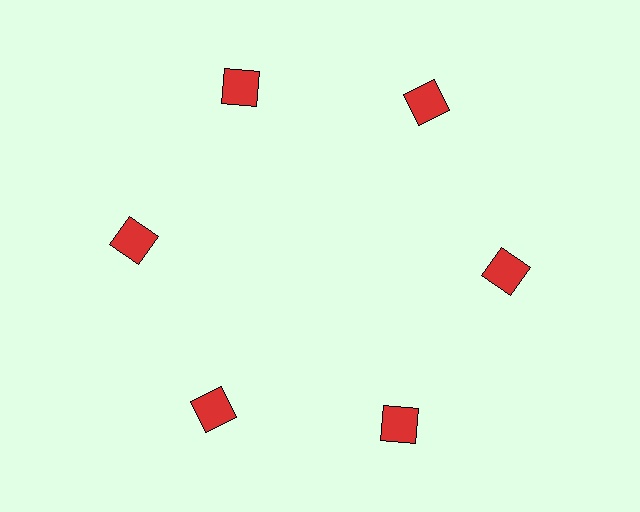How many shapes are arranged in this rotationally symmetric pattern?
There are 6 shapes, arranged in 6 groups of 1.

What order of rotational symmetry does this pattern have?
This pattern has 6-fold rotational symmetry.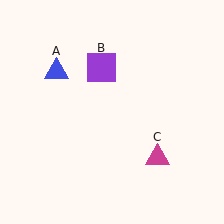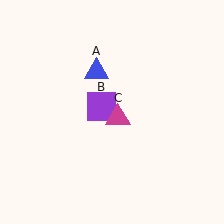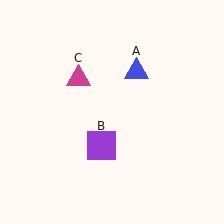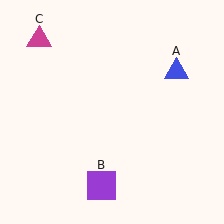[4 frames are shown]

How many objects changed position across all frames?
3 objects changed position: blue triangle (object A), purple square (object B), magenta triangle (object C).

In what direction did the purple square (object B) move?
The purple square (object B) moved down.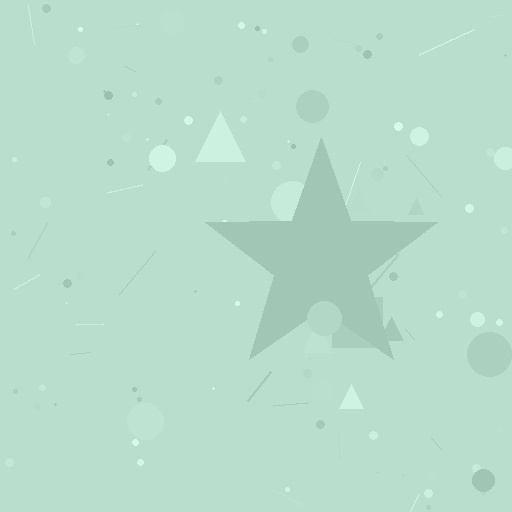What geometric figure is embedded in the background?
A star is embedded in the background.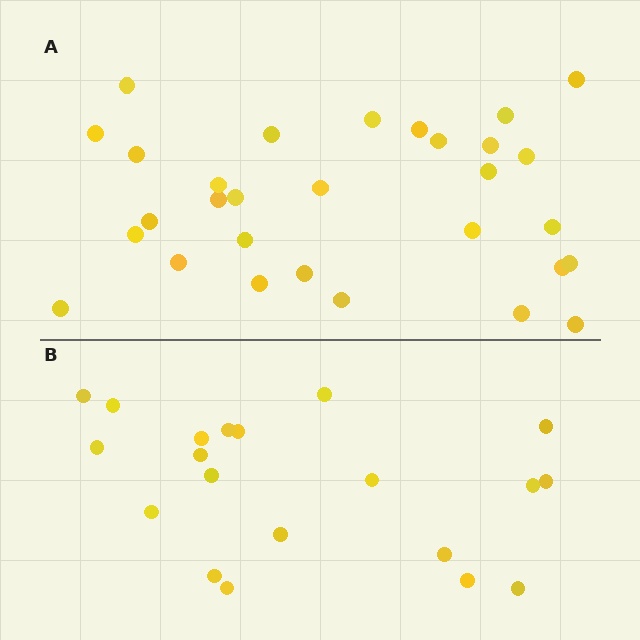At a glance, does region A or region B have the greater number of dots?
Region A (the top region) has more dots.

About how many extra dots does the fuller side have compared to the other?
Region A has roughly 10 or so more dots than region B.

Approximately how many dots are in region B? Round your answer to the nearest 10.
About 20 dots.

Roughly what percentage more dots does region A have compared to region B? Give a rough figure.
About 50% more.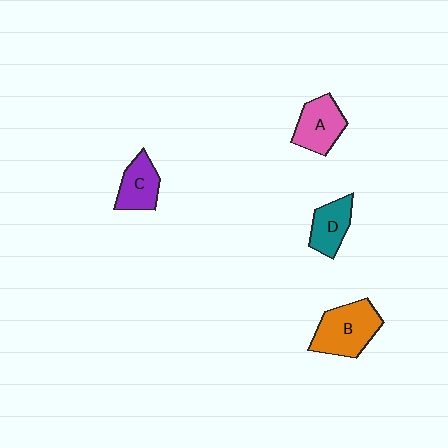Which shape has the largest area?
Shape B (orange).